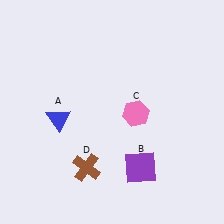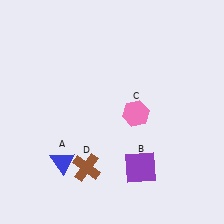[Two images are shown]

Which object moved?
The blue triangle (A) moved down.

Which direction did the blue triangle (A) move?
The blue triangle (A) moved down.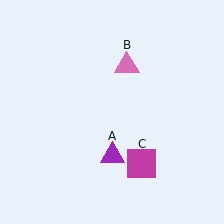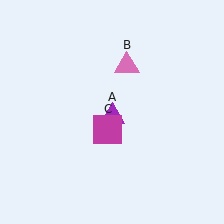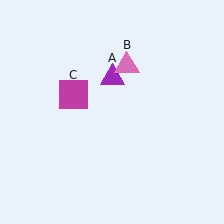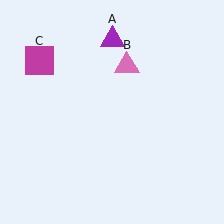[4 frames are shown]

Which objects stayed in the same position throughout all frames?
Pink triangle (object B) remained stationary.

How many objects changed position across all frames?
2 objects changed position: purple triangle (object A), magenta square (object C).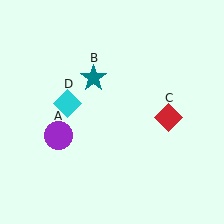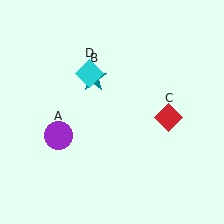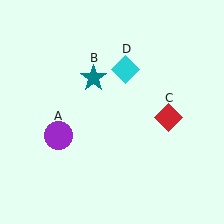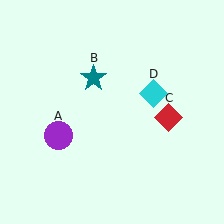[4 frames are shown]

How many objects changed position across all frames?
1 object changed position: cyan diamond (object D).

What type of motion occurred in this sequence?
The cyan diamond (object D) rotated clockwise around the center of the scene.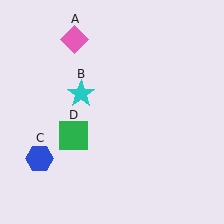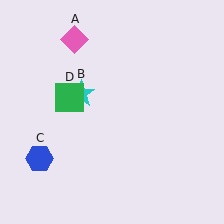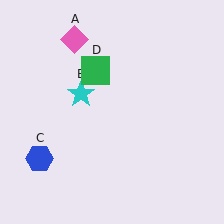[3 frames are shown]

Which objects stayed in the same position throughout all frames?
Pink diamond (object A) and cyan star (object B) and blue hexagon (object C) remained stationary.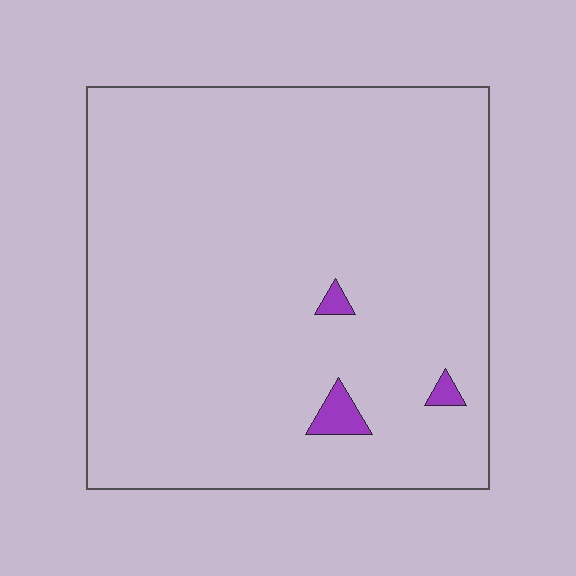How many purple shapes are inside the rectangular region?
3.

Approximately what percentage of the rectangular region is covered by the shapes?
Approximately 0%.